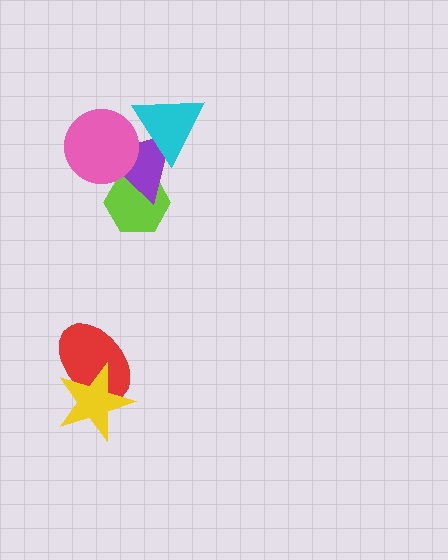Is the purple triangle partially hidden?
Yes, it is partially covered by another shape.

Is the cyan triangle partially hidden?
Yes, it is partially covered by another shape.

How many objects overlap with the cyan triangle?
2 objects overlap with the cyan triangle.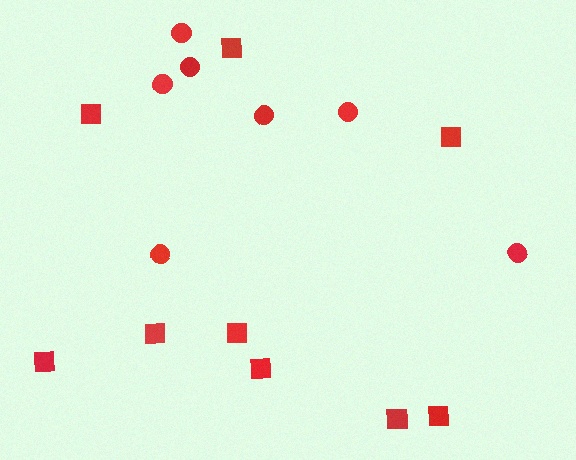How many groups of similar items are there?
There are 2 groups: one group of circles (7) and one group of squares (9).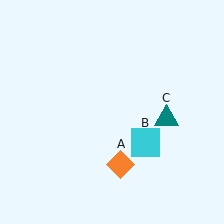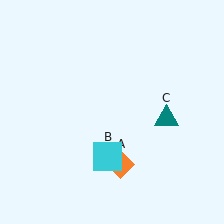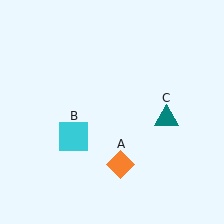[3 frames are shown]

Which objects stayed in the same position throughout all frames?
Orange diamond (object A) and teal triangle (object C) remained stationary.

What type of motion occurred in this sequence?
The cyan square (object B) rotated clockwise around the center of the scene.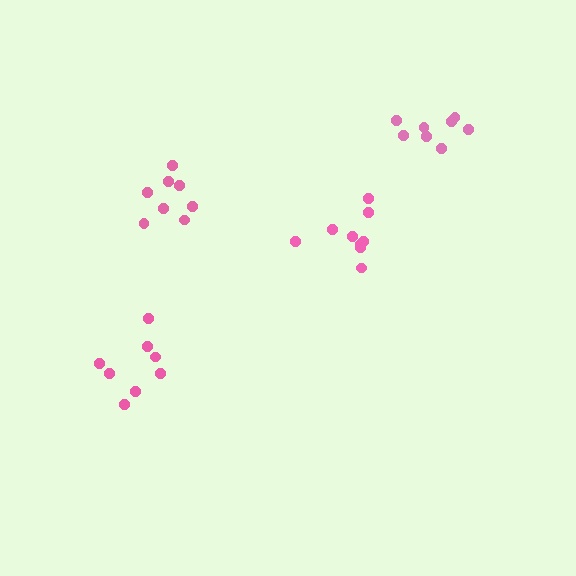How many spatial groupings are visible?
There are 4 spatial groupings.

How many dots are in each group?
Group 1: 9 dots, Group 2: 8 dots, Group 3: 8 dots, Group 4: 8 dots (33 total).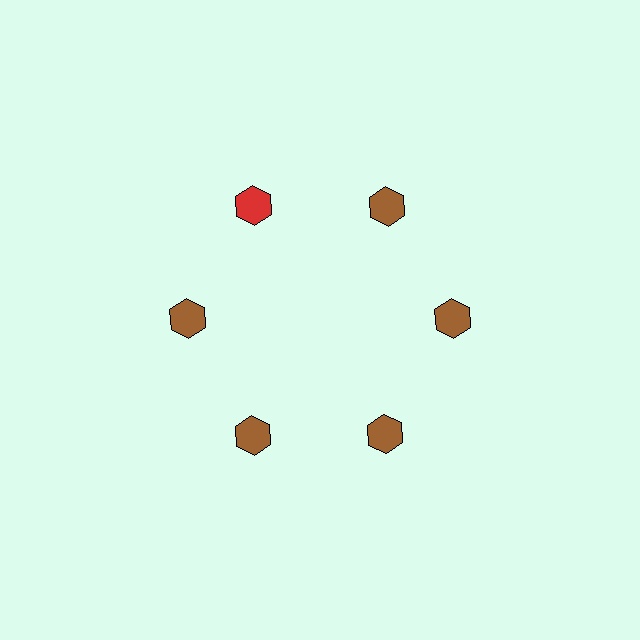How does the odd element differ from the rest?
It has a different color: red instead of brown.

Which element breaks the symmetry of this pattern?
The red hexagon at roughly the 11 o'clock position breaks the symmetry. All other shapes are brown hexagons.